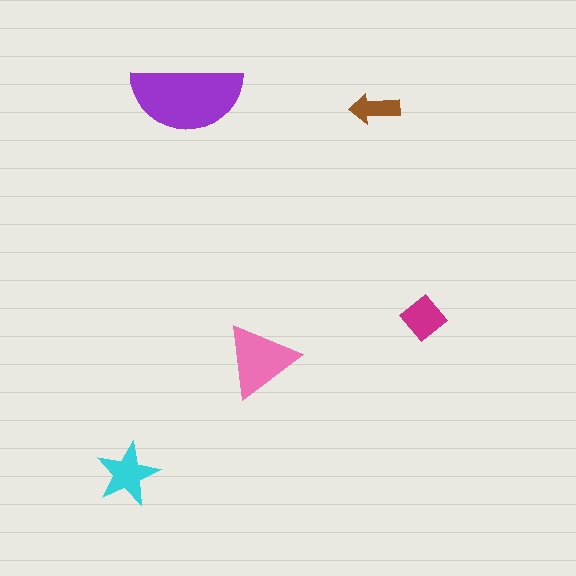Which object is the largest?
The purple semicircle.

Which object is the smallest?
The brown arrow.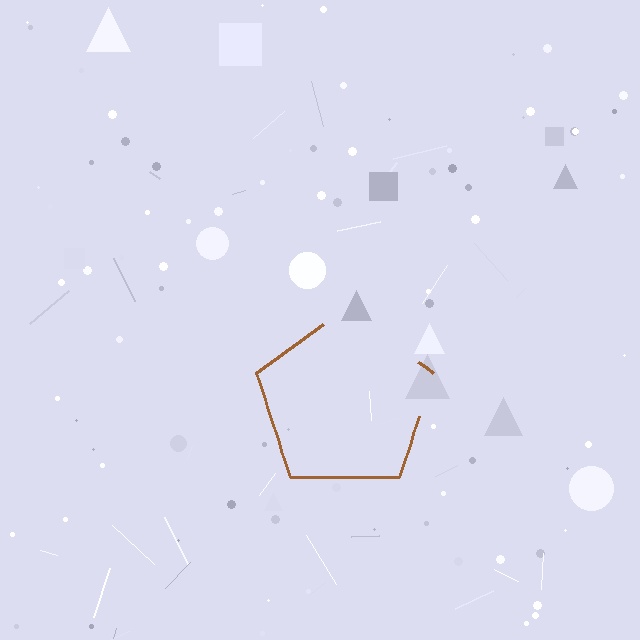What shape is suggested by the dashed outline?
The dashed outline suggests a pentagon.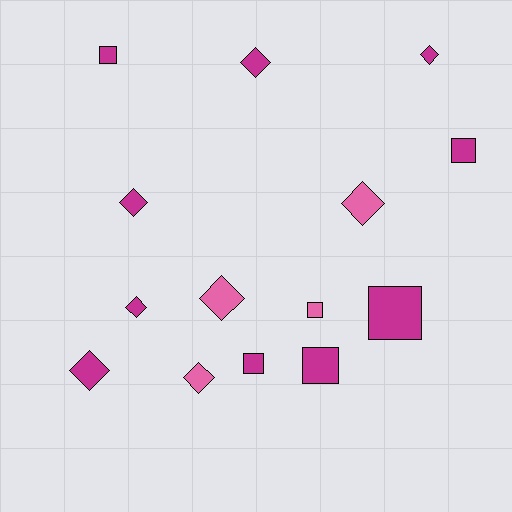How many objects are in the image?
There are 14 objects.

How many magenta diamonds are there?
There are 5 magenta diamonds.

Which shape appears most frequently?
Diamond, with 8 objects.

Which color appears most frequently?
Magenta, with 10 objects.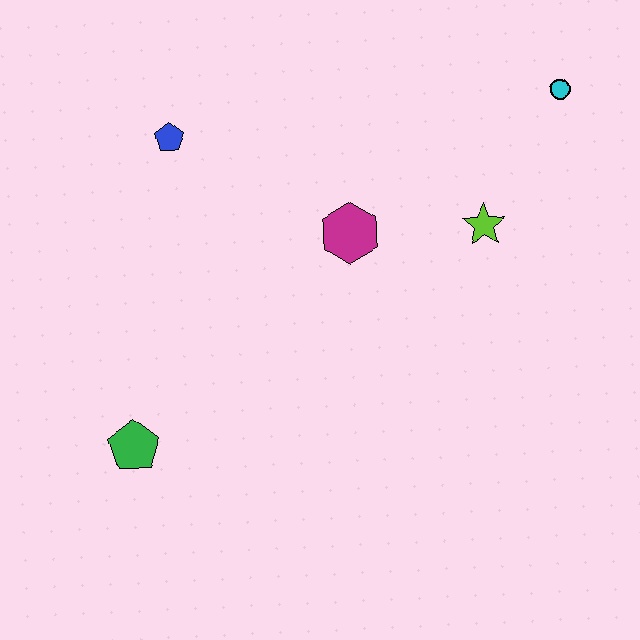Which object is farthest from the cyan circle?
The green pentagon is farthest from the cyan circle.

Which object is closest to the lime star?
The magenta hexagon is closest to the lime star.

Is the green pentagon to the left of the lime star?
Yes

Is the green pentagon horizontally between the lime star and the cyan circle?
No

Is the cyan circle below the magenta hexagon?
No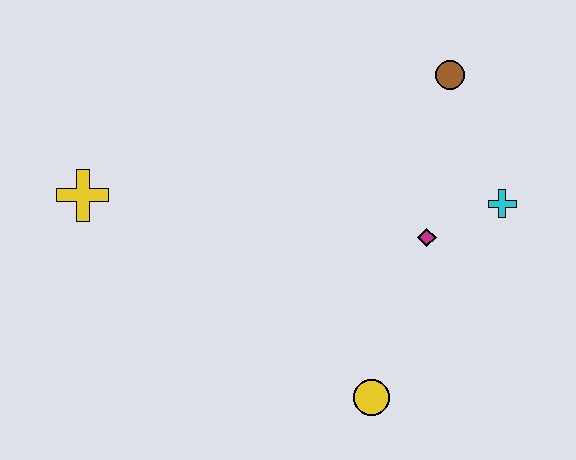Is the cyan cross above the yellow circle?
Yes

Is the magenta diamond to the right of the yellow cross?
Yes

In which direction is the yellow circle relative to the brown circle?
The yellow circle is below the brown circle.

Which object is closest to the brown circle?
The cyan cross is closest to the brown circle.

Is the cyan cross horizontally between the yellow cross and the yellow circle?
No